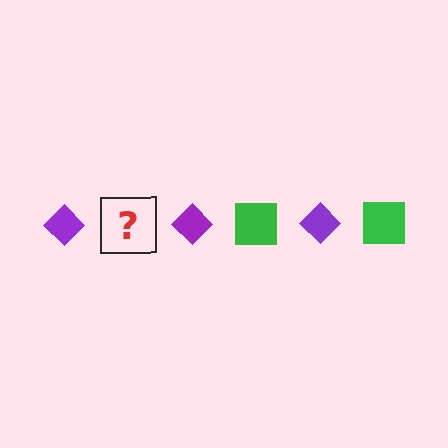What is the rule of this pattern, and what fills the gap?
The rule is that the pattern alternates between purple diamond and green square. The gap should be filled with a green square.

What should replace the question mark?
The question mark should be replaced with a green square.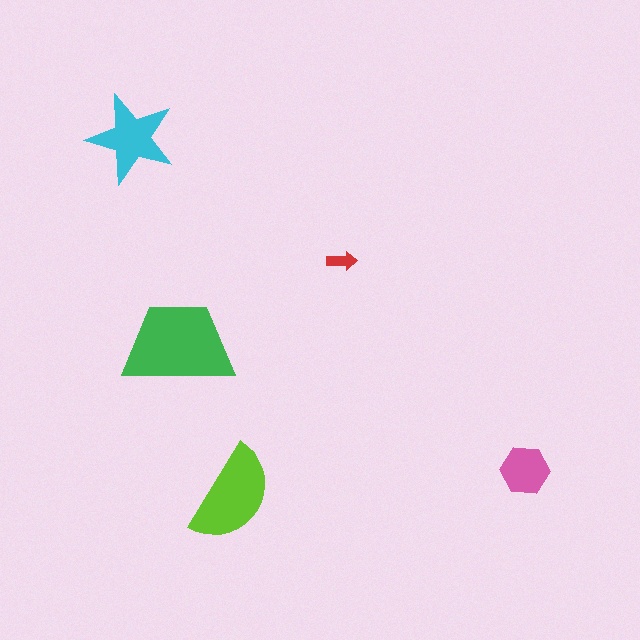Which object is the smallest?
The red arrow.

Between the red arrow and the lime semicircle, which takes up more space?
The lime semicircle.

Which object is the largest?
The green trapezoid.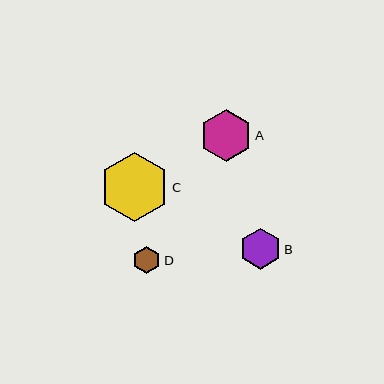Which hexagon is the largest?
Hexagon C is the largest with a size of approximately 69 pixels.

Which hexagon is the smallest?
Hexagon D is the smallest with a size of approximately 27 pixels.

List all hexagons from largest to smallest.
From largest to smallest: C, A, B, D.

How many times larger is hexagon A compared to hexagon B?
Hexagon A is approximately 1.3 times the size of hexagon B.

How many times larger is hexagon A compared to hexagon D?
Hexagon A is approximately 1.9 times the size of hexagon D.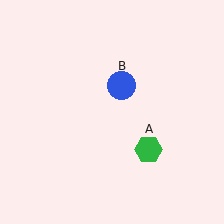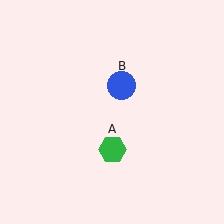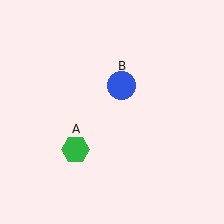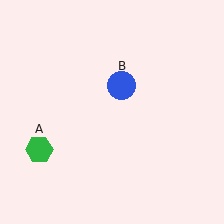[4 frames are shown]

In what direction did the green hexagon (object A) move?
The green hexagon (object A) moved left.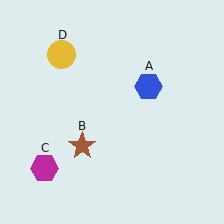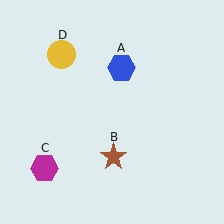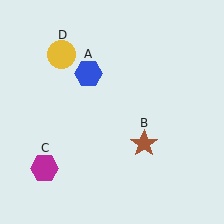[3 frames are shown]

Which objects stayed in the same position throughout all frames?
Magenta hexagon (object C) and yellow circle (object D) remained stationary.